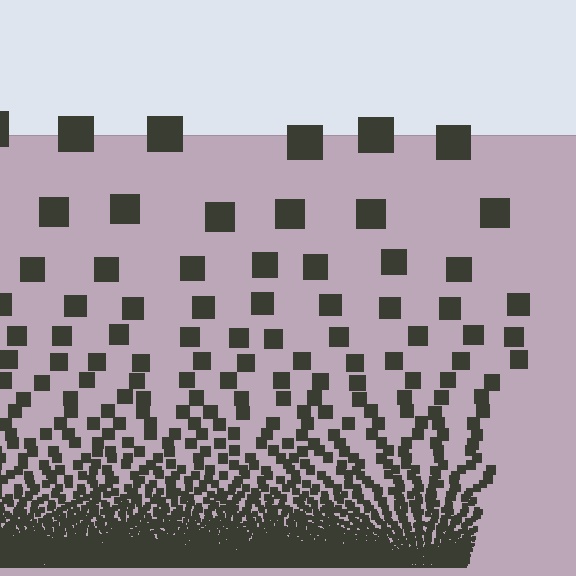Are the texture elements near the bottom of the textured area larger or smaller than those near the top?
Smaller. The gradient is inverted — elements near the bottom are smaller and denser.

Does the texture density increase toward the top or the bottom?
Density increases toward the bottom.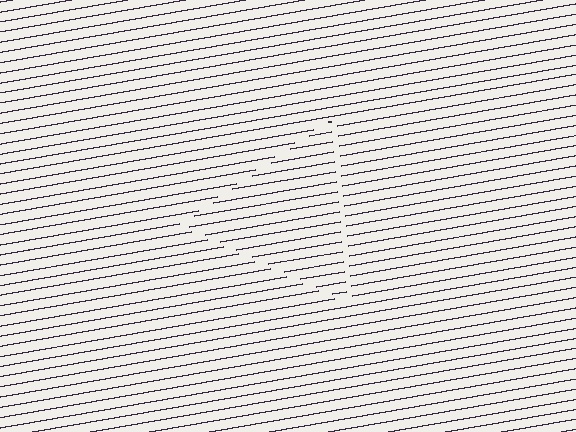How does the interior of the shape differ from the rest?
The interior of the shape contains the same grating, shifted by half a period — the contour is defined by the phase discontinuity where line-ends from the inner and outer gratings abut.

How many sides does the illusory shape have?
3 sides — the line-ends trace a triangle.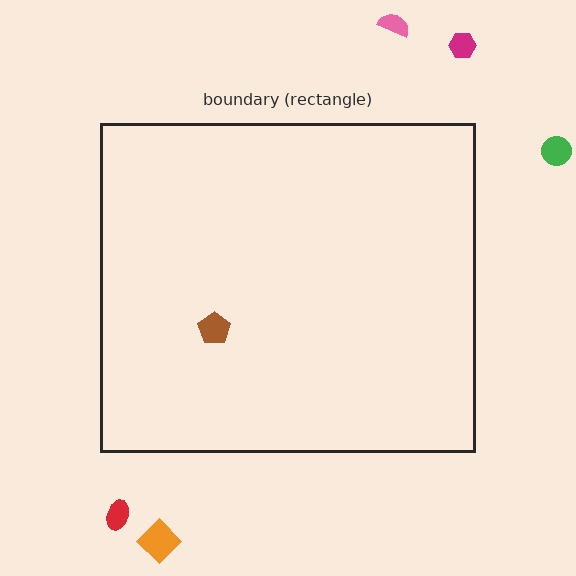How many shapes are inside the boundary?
1 inside, 5 outside.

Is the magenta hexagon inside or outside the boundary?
Outside.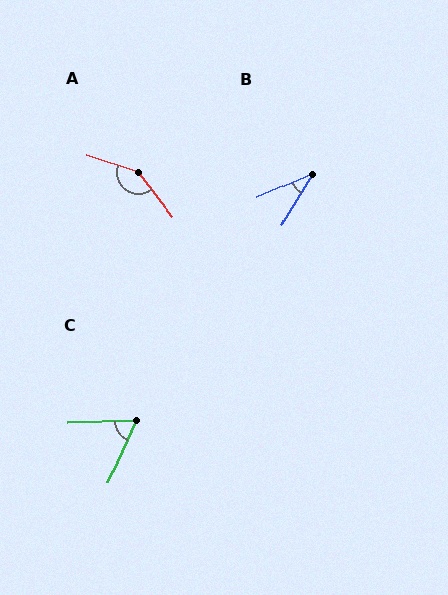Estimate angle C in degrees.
Approximately 65 degrees.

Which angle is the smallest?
B, at approximately 35 degrees.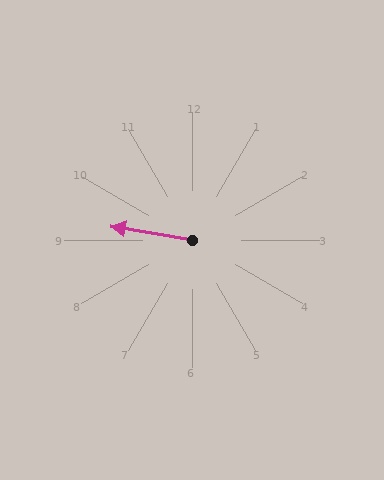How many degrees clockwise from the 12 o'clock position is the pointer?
Approximately 280 degrees.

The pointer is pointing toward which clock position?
Roughly 9 o'clock.